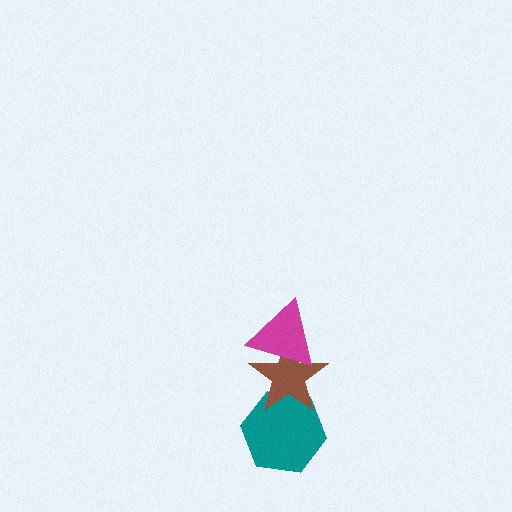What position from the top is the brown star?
The brown star is 2nd from the top.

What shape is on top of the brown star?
The magenta triangle is on top of the brown star.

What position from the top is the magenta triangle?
The magenta triangle is 1st from the top.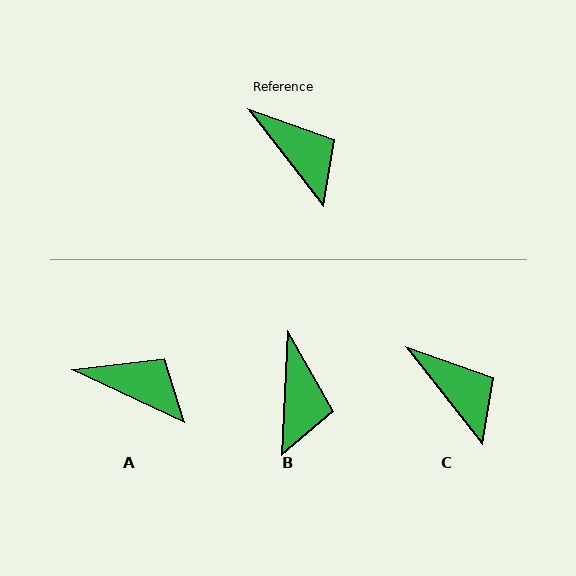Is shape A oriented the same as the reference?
No, it is off by about 27 degrees.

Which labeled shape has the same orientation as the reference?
C.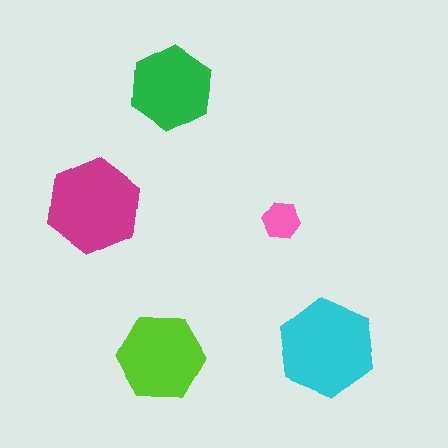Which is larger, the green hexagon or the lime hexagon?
The lime one.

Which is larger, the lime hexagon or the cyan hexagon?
The cyan one.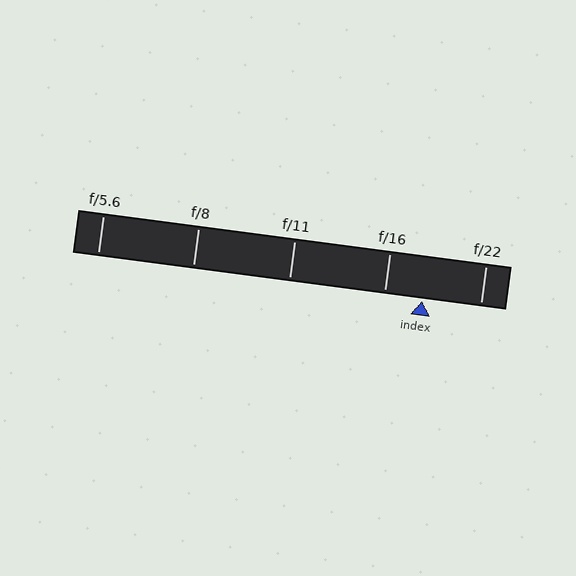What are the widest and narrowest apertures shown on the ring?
The widest aperture shown is f/5.6 and the narrowest is f/22.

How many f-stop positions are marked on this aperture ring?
There are 5 f-stop positions marked.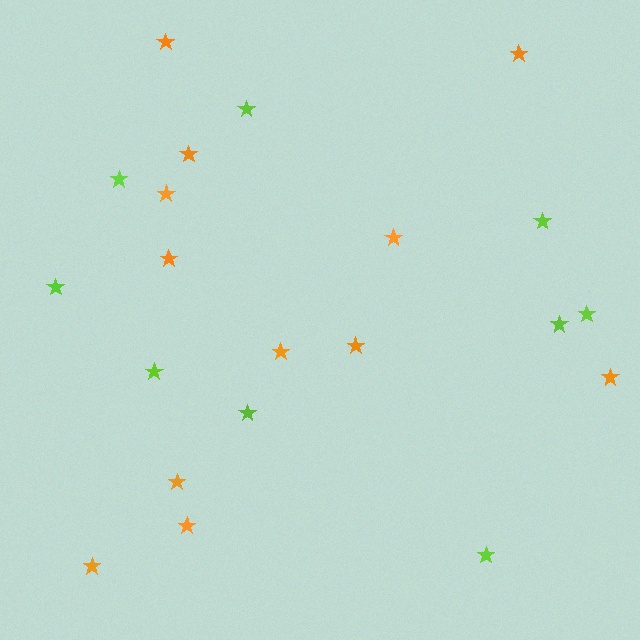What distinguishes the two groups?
There are 2 groups: one group of lime stars (9) and one group of orange stars (12).